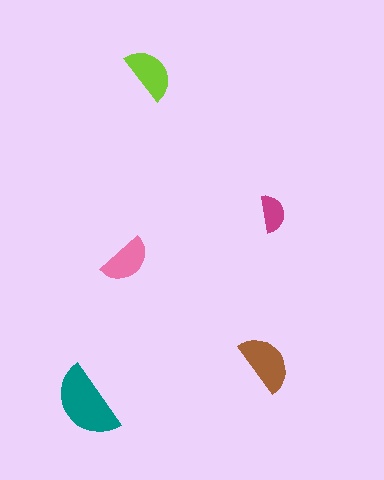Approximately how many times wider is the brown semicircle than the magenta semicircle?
About 1.5 times wider.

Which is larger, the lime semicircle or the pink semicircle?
The lime one.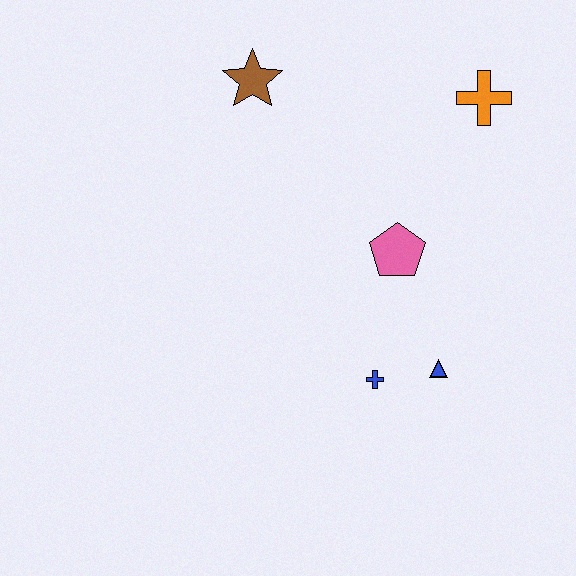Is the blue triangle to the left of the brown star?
No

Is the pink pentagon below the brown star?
Yes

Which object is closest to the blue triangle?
The blue cross is closest to the blue triangle.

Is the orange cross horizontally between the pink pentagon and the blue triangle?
No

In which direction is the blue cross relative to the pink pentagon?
The blue cross is below the pink pentagon.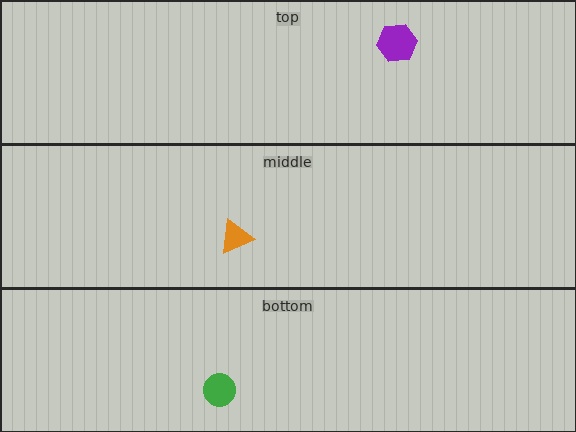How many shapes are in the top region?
1.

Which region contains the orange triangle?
The middle region.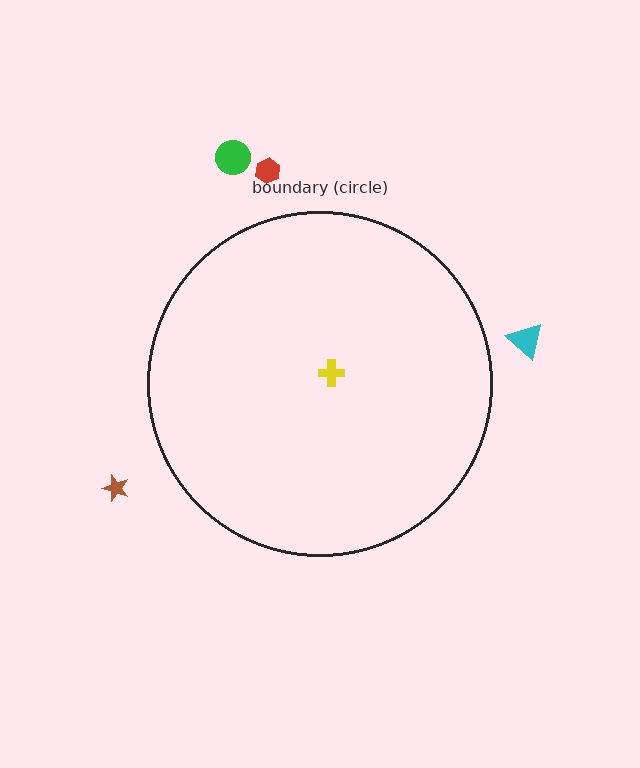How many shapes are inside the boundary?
1 inside, 4 outside.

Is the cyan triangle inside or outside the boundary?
Outside.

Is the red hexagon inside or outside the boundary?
Outside.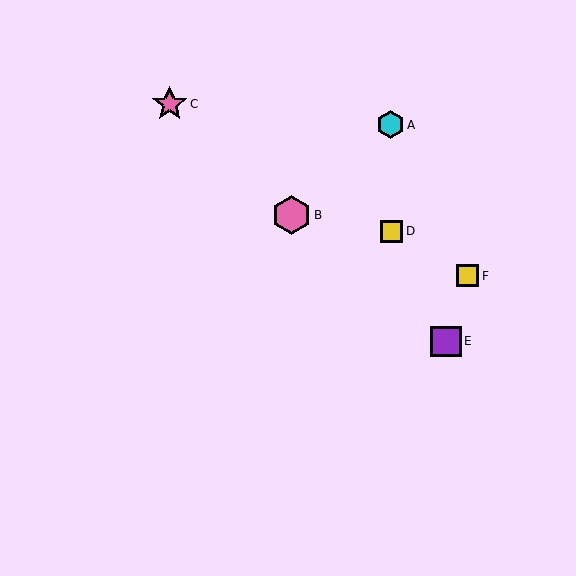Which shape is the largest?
The pink hexagon (labeled B) is the largest.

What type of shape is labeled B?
Shape B is a pink hexagon.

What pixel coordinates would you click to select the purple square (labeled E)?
Click at (446, 341) to select the purple square E.